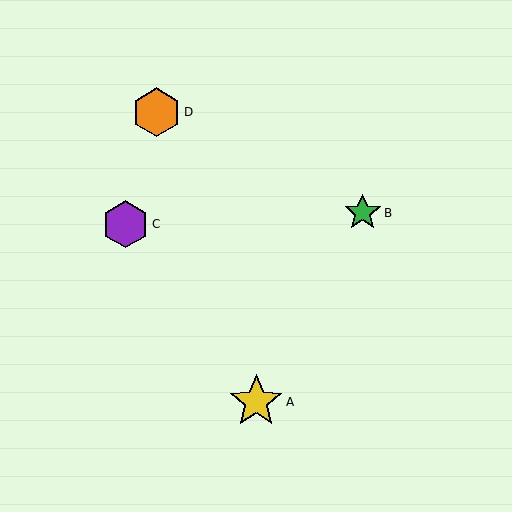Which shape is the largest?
The yellow star (labeled A) is the largest.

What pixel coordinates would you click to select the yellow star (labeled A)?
Click at (256, 402) to select the yellow star A.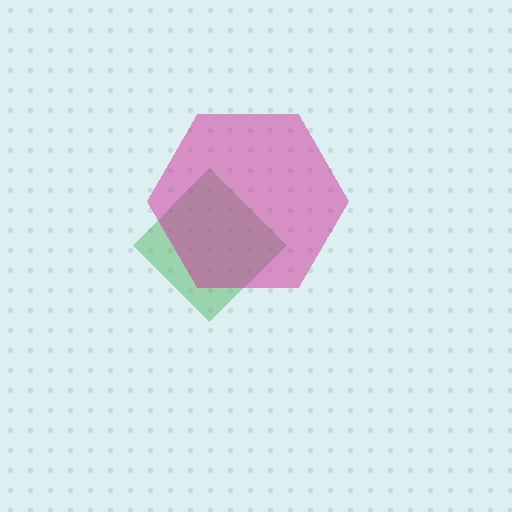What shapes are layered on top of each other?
The layered shapes are: a green diamond, a magenta hexagon.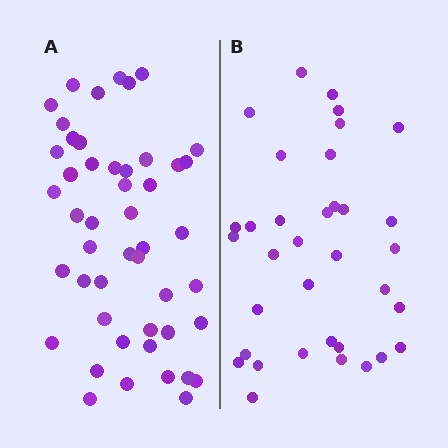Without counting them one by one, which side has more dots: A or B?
Region A (the left region) has more dots.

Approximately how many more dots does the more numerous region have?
Region A has approximately 15 more dots than region B.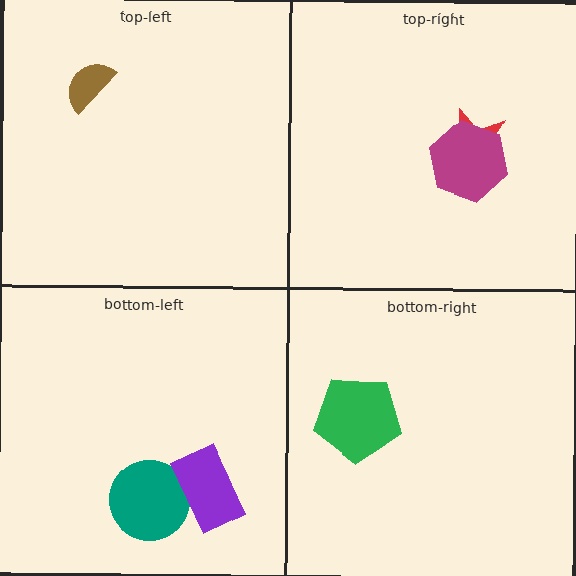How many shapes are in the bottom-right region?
1.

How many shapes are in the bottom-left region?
2.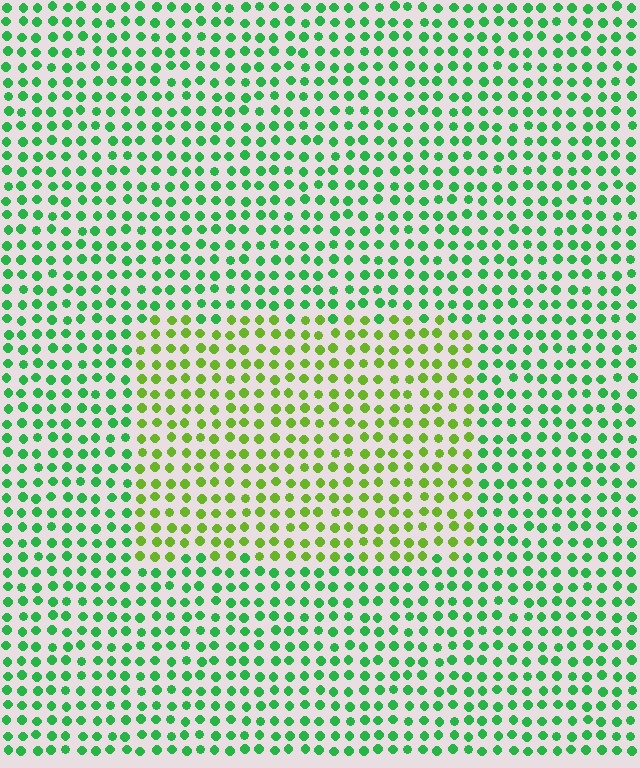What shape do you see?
I see a rectangle.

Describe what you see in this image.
The image is filled with small green elements in a uniform arrangement. A rectangle-shaped region is visible where the elements are tinted to a slightly different hue, forming a subtle color boundary.